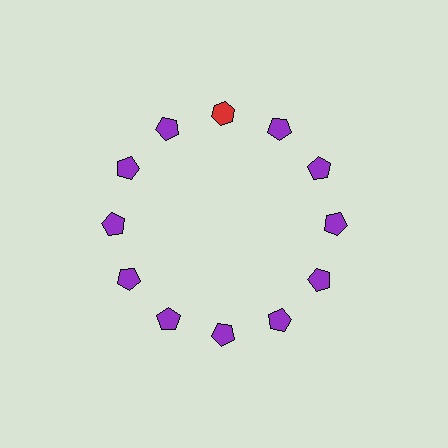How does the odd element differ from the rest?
It differs in both color (red instead of purple) and shape (hexagon instead of pentagon).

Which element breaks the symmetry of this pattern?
The red hexagon at roughly the 12 o'clock position breaks the symmetry. All other shapes are purple pentagons.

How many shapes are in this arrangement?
There are 12 shapes arranged in a ring pattern.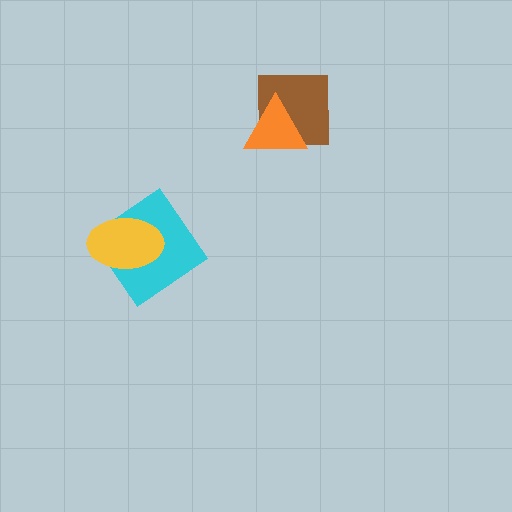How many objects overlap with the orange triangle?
1 object overlaps with the orange triangle.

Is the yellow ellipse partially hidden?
No, no other shape covers it.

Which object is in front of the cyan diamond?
The yellow ellipse is in front of the cyan diamond.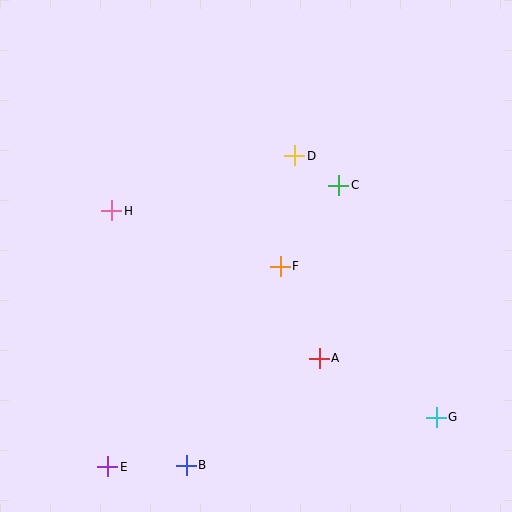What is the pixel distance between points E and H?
The distance between E and H is 256 pixels.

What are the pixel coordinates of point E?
Point E is at (108, 467).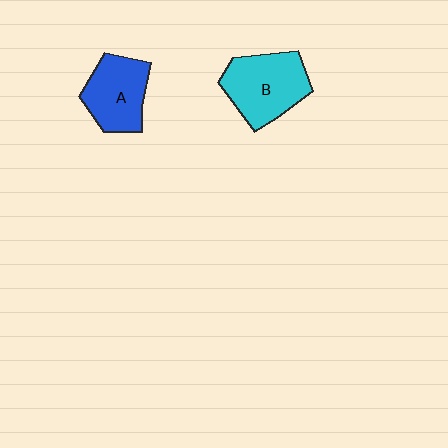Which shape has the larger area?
Shape B (cyan).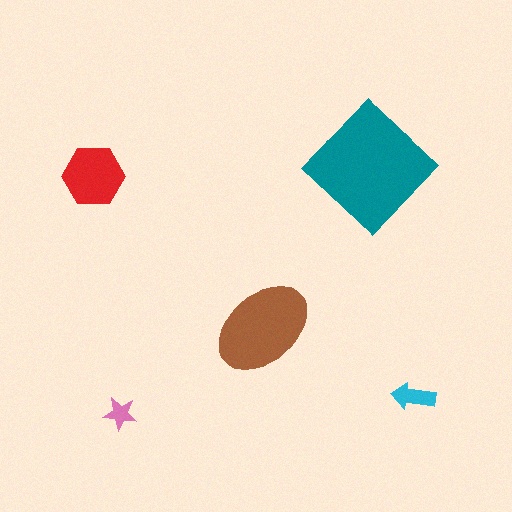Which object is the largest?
The teal diamond.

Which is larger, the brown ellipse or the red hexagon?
The brown ellipse.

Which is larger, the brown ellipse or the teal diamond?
The teal diamond.